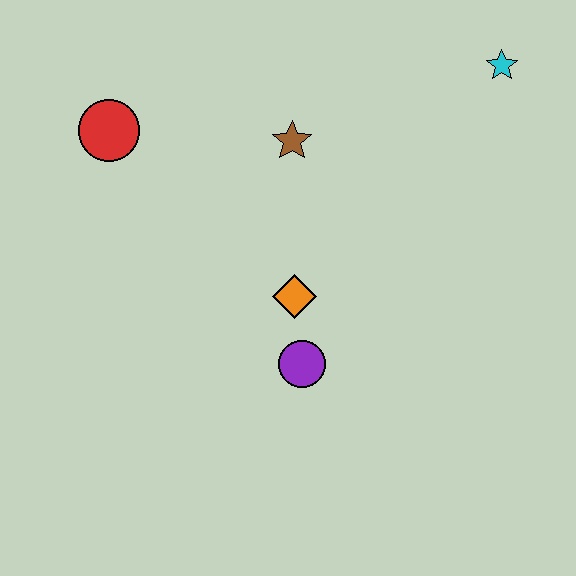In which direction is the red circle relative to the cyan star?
The red circle is to the left of the cyan star.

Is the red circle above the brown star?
Yes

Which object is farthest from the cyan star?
The red circle is farthest from the cyan star.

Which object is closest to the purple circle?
The orange diamond is closest to the purple circle.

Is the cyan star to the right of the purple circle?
Yes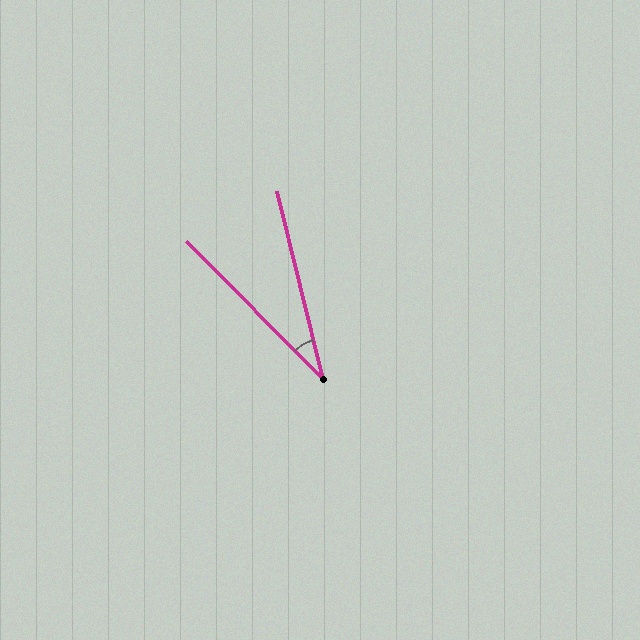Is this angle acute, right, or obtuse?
It is acute.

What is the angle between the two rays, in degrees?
Approximately 31 degrees.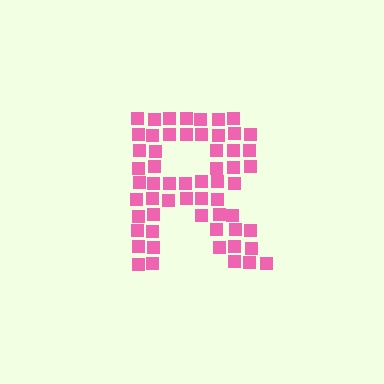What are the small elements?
The small elements are squares.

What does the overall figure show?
The overall figure shows the letter R.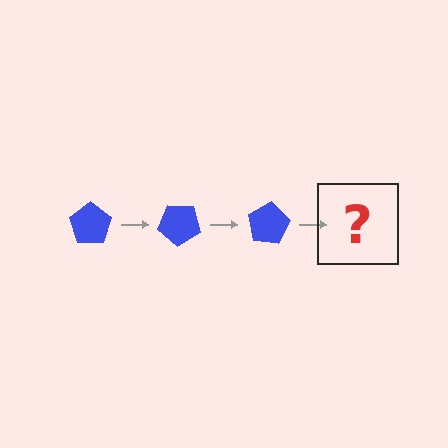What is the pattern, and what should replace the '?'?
The pattern is that the pentagon rotates 40 degrees each step. The '?' should be a blue pentagon rotated 120 degrees.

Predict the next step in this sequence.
The next step is a blue pentagon rotated 120 degrees.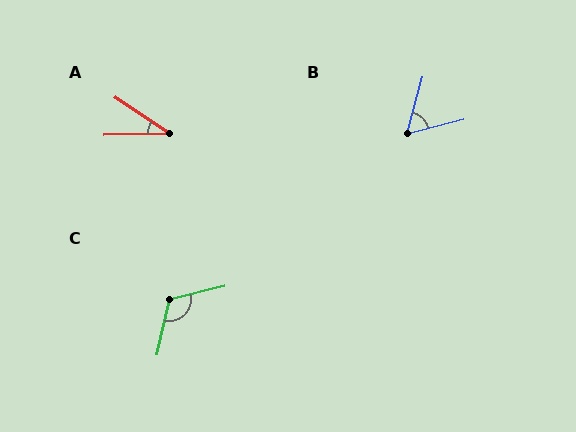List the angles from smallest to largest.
A (35°), B (60°), C (117°).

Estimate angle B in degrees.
Approximately 60 degrees.